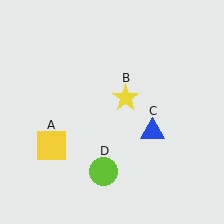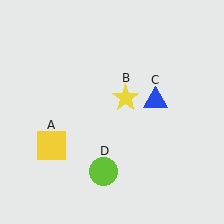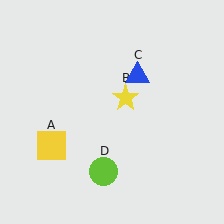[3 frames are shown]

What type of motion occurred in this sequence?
The blue triangle (object C) rotated counterclockwise around the center of the scene.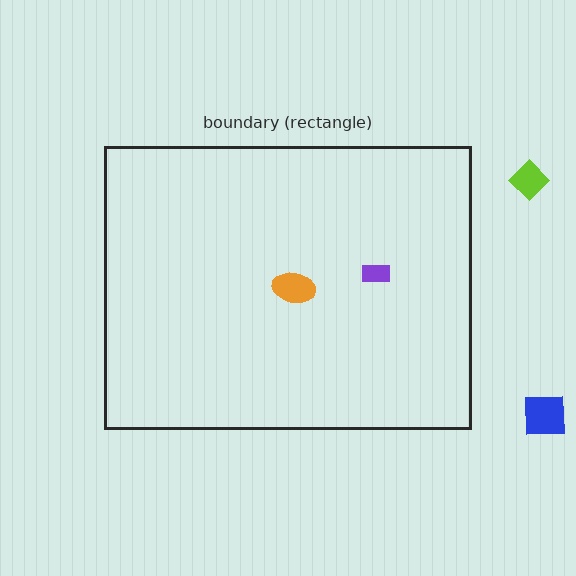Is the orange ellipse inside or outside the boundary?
Inside.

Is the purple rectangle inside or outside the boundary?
Inside.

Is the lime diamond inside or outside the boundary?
Outside.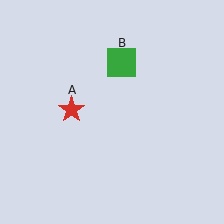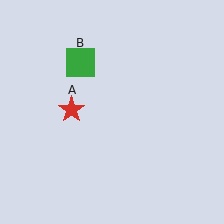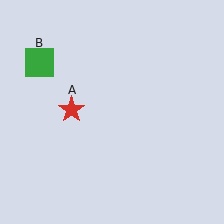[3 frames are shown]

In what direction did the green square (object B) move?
The green square (object B) moved left.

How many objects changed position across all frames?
1 object changed position: green square (object B).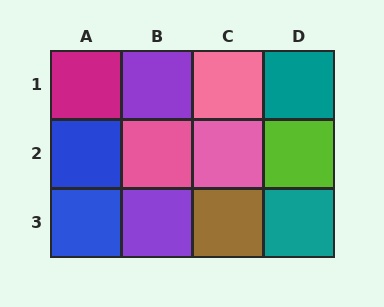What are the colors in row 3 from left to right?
Blue, purple, brown, teal.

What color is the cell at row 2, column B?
Pink.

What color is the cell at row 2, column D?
Lime.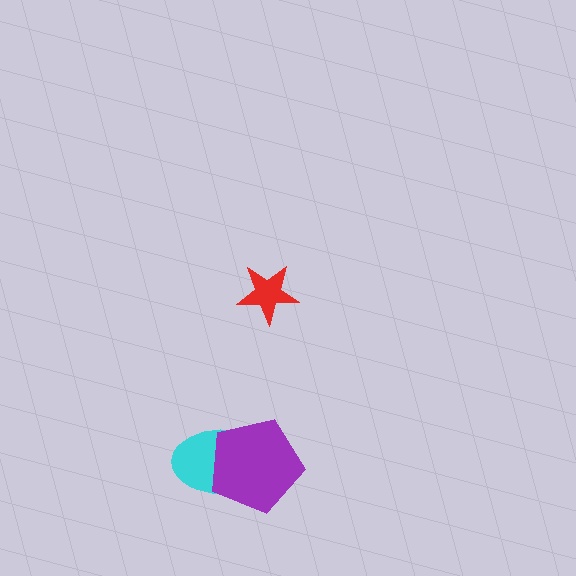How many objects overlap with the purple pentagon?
1 object overlaps with the purple pentagon.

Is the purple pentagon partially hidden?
No, no other shape covers it.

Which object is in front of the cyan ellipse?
The purple pentagon is in front of the cyan ellipse.